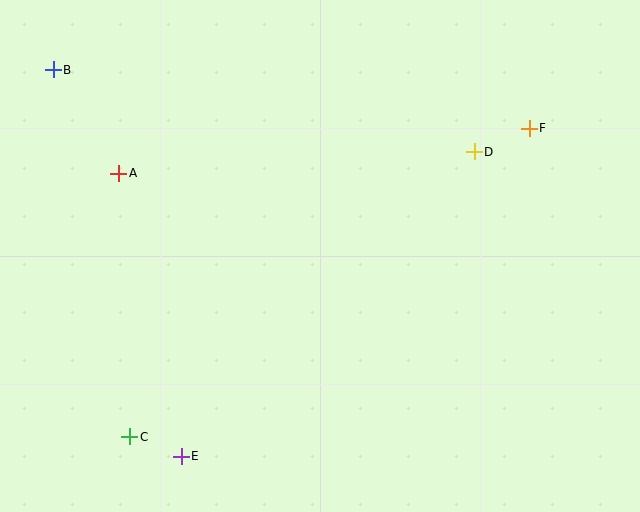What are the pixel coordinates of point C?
Point C is at (130, 437).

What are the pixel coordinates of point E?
Point E is at (181, 456).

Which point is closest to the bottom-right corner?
Point D is closest to the bottom-right corner.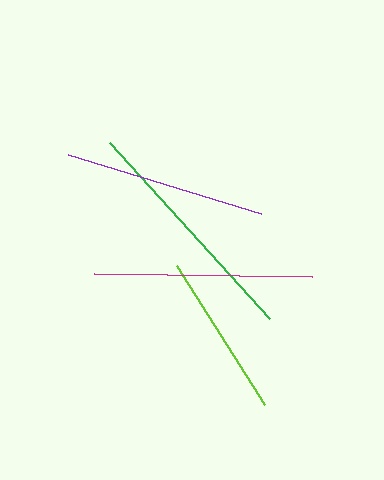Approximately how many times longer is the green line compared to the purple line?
The green line is approximately 1.2 times the length of the purple line.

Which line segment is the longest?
The green line is the longest at approximately 238 pixels.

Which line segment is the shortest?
The lime line is the shortest at approximately 165 pixels.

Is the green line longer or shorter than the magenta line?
The green line is longer than the magenta line.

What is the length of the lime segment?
The lime segment is approximately 165 pixels long.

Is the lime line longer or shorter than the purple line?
The purple line is longer than the lime line.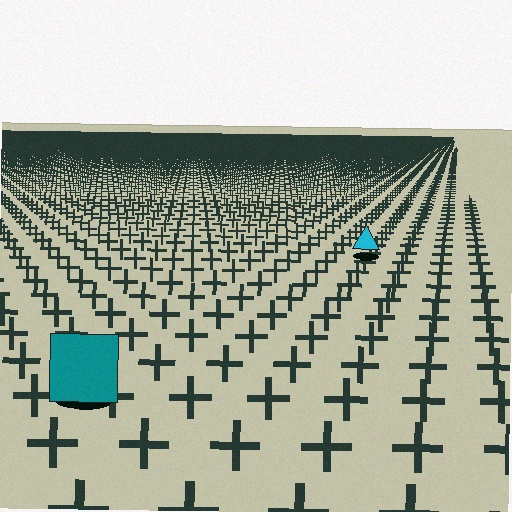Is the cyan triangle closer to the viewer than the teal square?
No. The teal square is closer — you can tell from the texture gradient: the ground texture is coarser near it.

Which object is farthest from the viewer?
The cyan triangle is farthest from the viewer. It appears smaller and the ground texture around it is denser.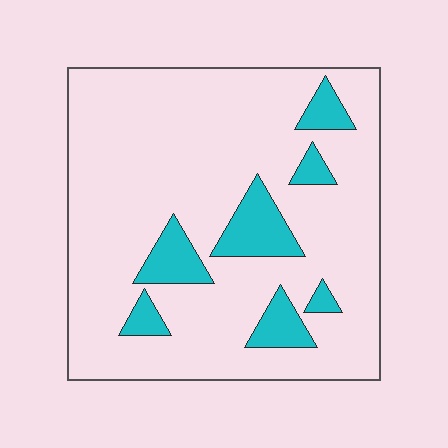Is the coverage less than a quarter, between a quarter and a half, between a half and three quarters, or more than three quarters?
Less than a quarter.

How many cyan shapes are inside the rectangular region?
7.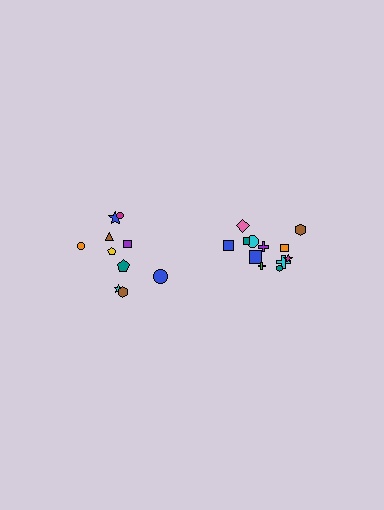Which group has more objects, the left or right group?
The right group.